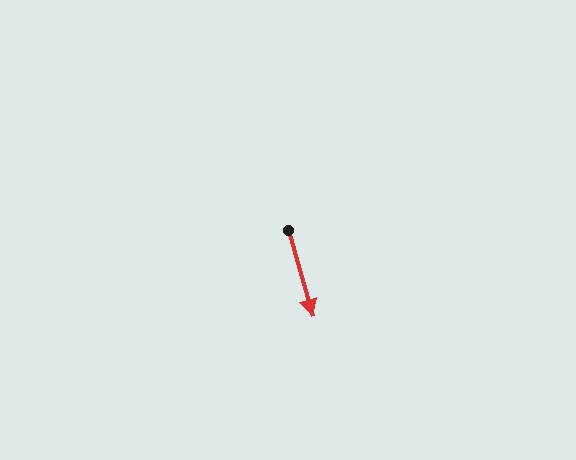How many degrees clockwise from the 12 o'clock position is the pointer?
Approximately 164 degrees.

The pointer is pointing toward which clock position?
Roughly 5 o'clock.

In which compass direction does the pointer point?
South.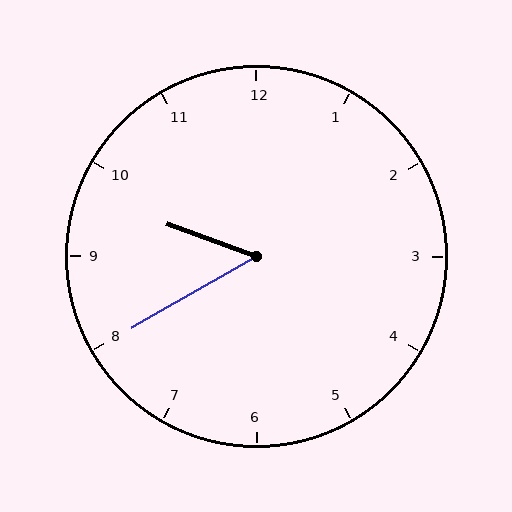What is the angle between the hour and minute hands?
Approximately 50 degrees.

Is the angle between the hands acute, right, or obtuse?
It is acute.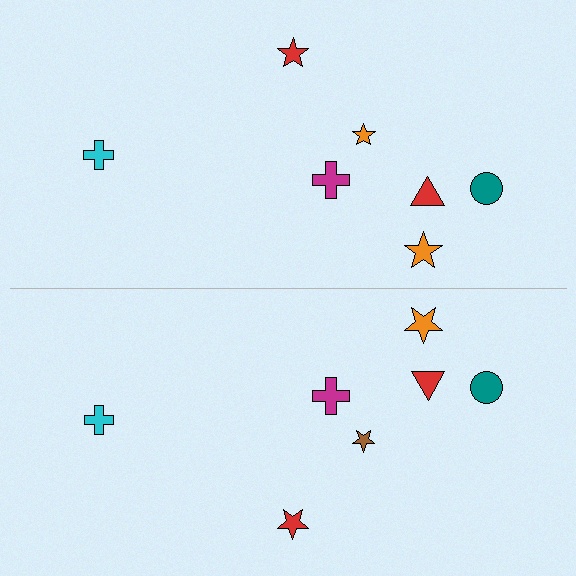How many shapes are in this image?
There are 14 shapes in this image.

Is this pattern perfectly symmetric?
No, the pattern is not perfectly symmetric. The brown star on the bottom side breaks the symmetry — its mirror counterpart is orange.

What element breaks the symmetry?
The brown star on the bottom side breaks the symmetry — its mirror counterpart is orange.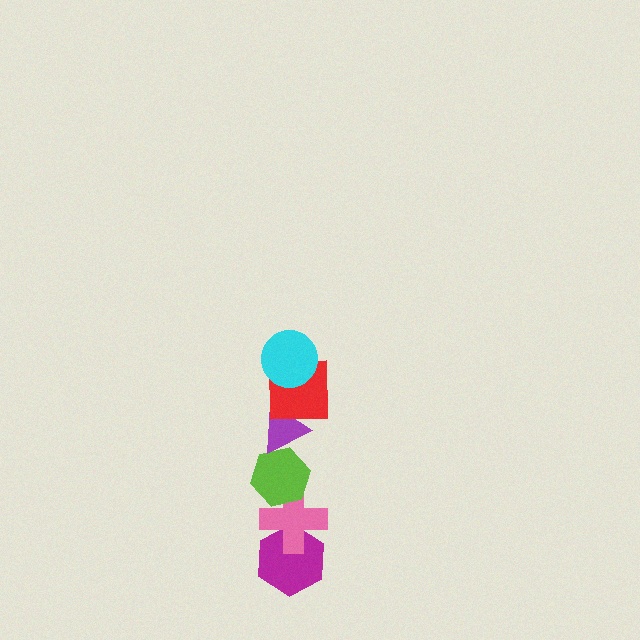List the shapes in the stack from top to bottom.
From top to bottom: the cyan circle, the red square, the purple triangle, the lime hexagon, the pink cross, the magenta hexagon.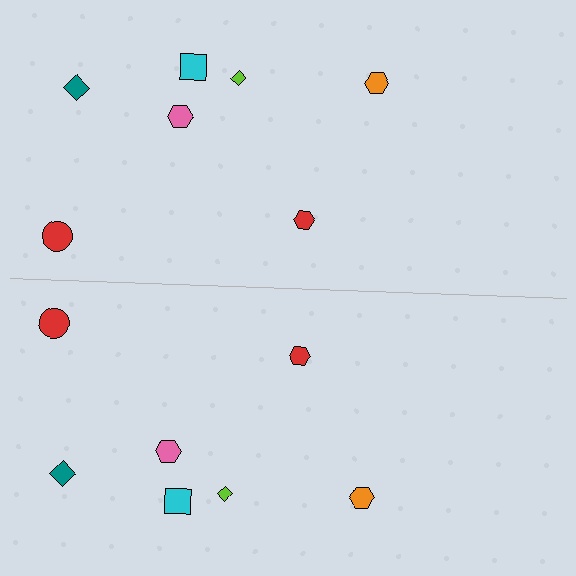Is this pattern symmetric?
Yes, this pattern has bilateral (reflection) symmetry.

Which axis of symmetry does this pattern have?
The pattern has a horizontal axis of symmetry running through the center of the image.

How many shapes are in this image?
There are 14 shapes in this image.